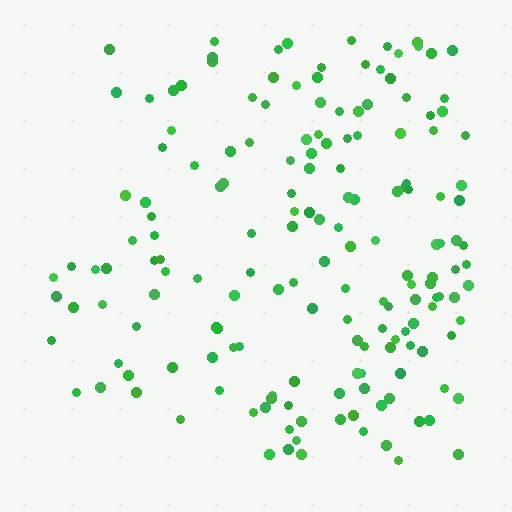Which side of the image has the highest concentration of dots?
The right.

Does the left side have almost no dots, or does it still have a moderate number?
Still a moderate number, just noticeably fewer than the right.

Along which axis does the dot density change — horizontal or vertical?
Horizontal.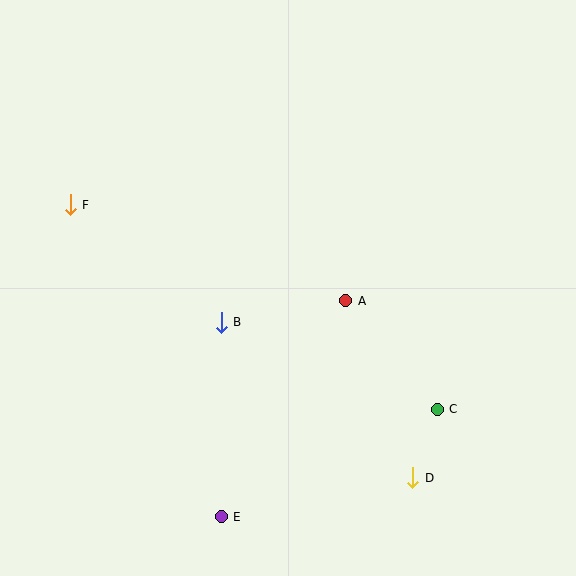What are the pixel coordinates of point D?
Point D is at (413, 478).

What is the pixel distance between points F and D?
The distance between F and D is 438 pixels.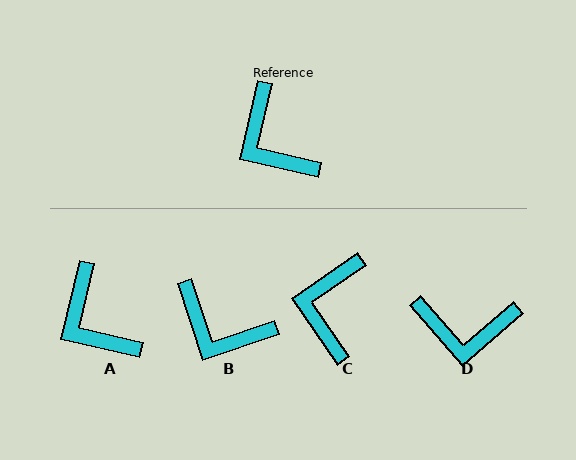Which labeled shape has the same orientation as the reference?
A.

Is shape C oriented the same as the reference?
No, it is off by about 42 degrees.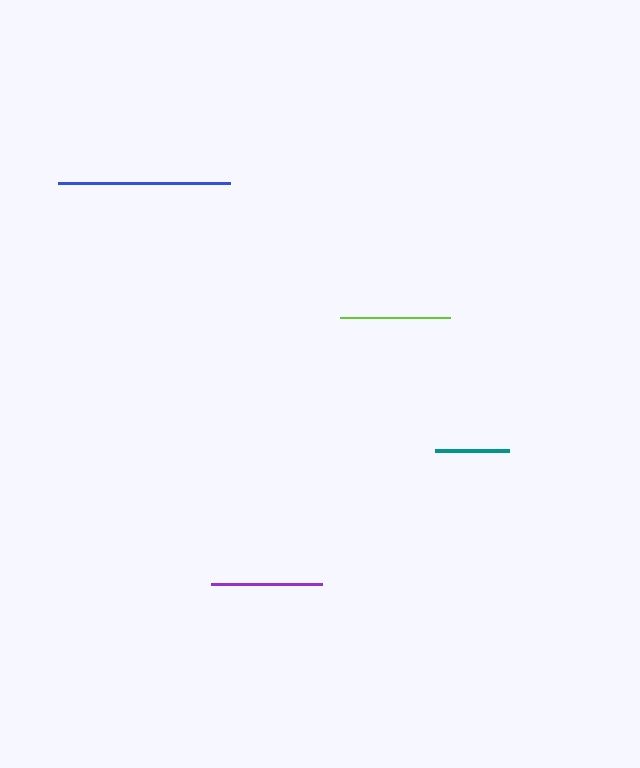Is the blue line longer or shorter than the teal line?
The blue line is longer than the teal line.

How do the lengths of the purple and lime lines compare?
The purple and lime lines are approximately the same length.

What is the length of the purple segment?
The purple segment is approximately 111 pixels long.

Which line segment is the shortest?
The teal line is the shortest at approximately 74 pixels.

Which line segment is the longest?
The blue line is the longest at approximately 171 pixels.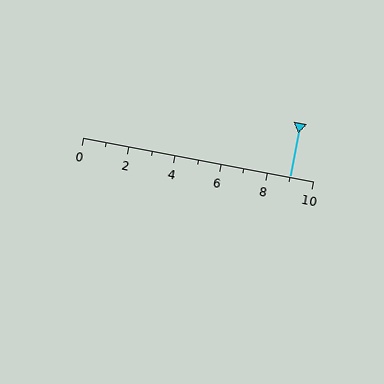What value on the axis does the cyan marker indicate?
The marker indicates approximately 9.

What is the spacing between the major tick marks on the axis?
The major ticks are spaced 2 apart.